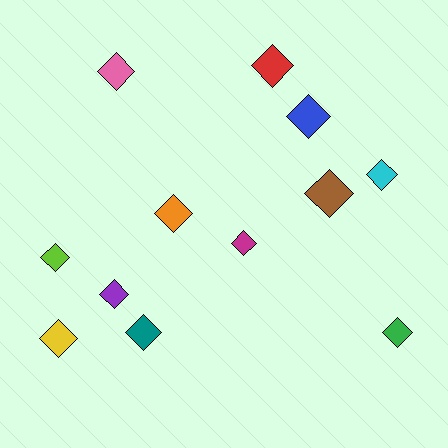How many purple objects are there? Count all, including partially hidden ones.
There is 1 purple object.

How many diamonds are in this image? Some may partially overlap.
There are 12 diamonds.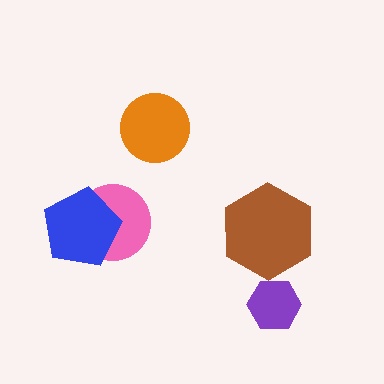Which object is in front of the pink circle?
The blue pentagon is in front of the pink circle.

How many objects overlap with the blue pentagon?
1 object overlaps with the blue pentagon.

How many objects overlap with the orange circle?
0 objects overlap with the orange circle.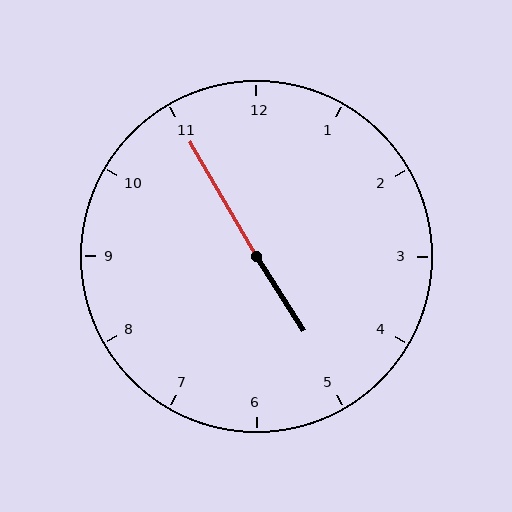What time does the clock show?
4:55.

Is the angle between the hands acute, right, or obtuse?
It is obtuse.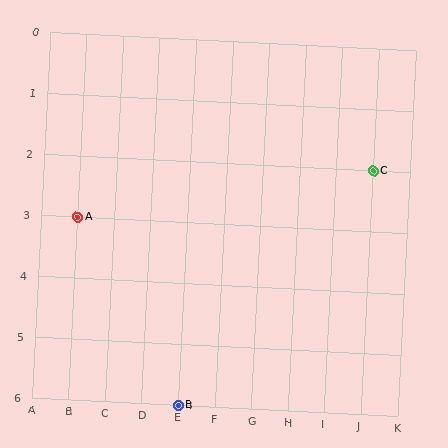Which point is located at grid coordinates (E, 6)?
Point B is at (E, 6).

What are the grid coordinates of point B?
Point B is at grid coordinates (E, 6).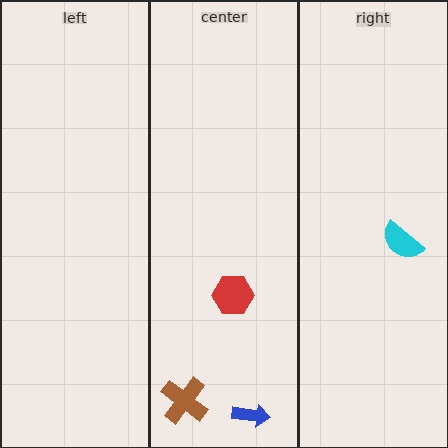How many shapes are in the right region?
1.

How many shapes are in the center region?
3.